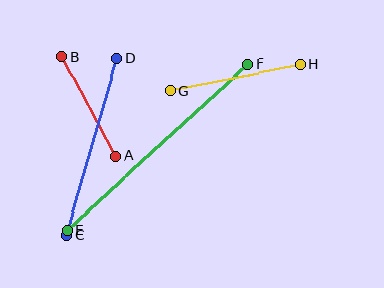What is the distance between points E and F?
The distance is approximately 246 pixels.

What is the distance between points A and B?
The distance is approximately 113 pixels.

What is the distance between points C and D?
The distance is approximately 184 pixels.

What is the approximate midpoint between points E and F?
The midpoint is at approximately (158, 147) pixels.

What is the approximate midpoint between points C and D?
The midpoint is at approximately (92, 147) pixels.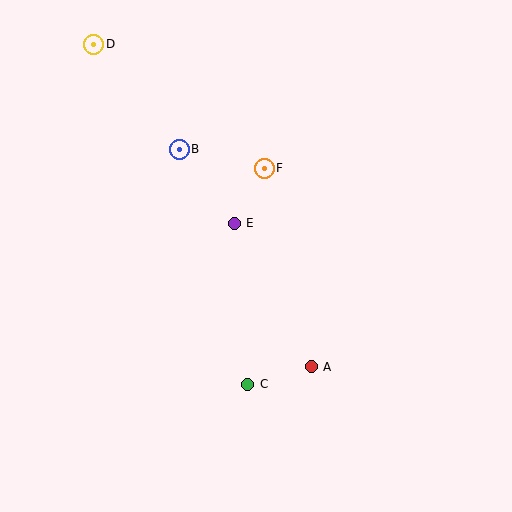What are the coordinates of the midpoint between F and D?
The midpoint between F and D is at (179, 106).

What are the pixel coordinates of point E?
Point E is at (234, 223).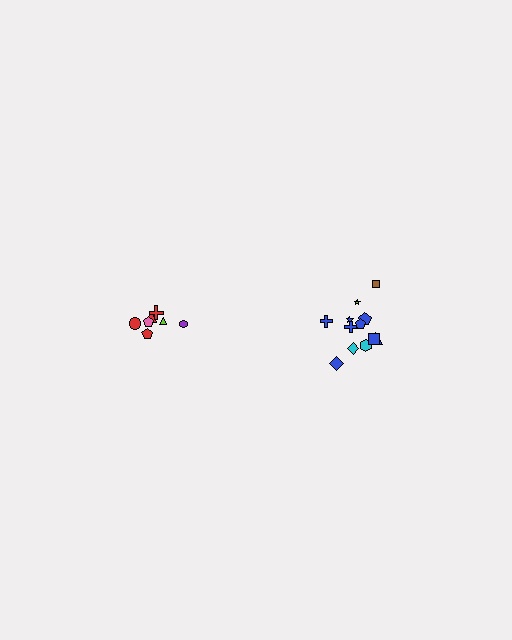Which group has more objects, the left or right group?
The right group.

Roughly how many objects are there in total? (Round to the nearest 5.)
Roughly 20 objects in total.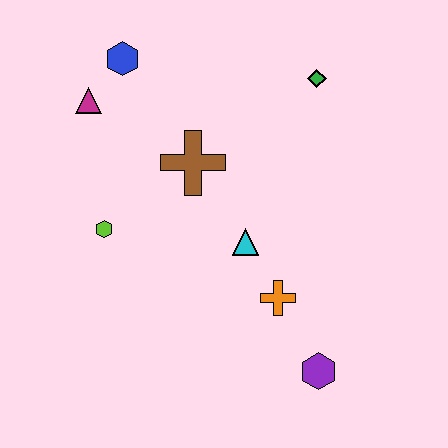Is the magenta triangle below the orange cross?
No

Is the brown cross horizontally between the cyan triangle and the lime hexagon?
Yes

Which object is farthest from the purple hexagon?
The blue hexagon is farthest from the purple hexagon.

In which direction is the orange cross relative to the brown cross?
The orange cross is below the brown cross.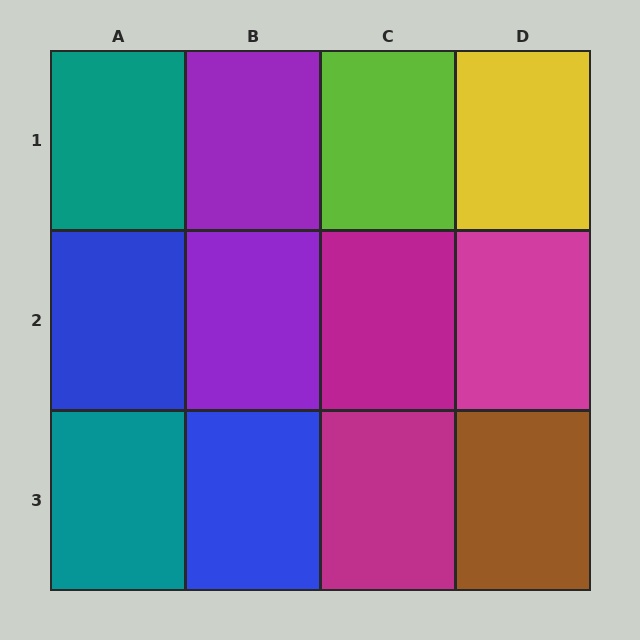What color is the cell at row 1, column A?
Teal.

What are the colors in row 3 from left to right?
Teal, blue, magenta, brown.